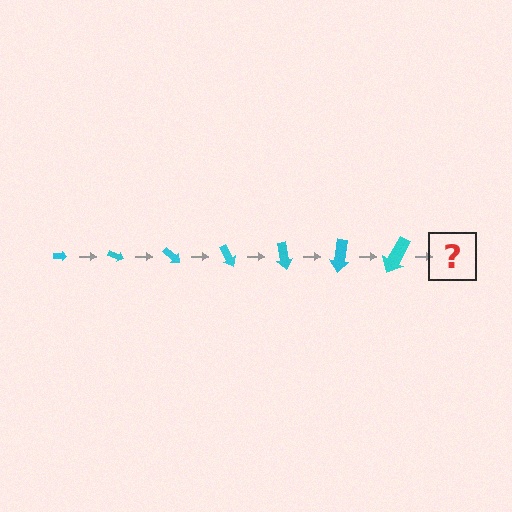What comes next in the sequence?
The next element should be an arrow, larger than the previous one and rotated 140 degrees from the start.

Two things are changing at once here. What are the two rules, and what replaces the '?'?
The two rules are that the arrow grows larger each step and it rotates 20 degrees each step. The '?' should be an arrow, larger than the previous one and rotated 140 degrees from the start.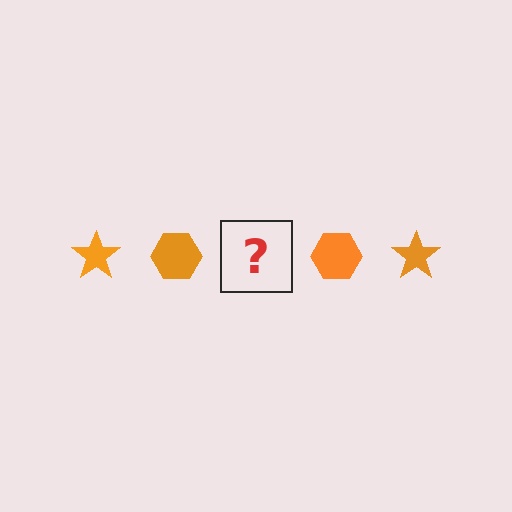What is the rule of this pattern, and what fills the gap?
The rule is that the pattern cycles through star, hexagon shapes in orange. The gap should be filled with an orange star.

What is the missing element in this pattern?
The missing element is an orange star.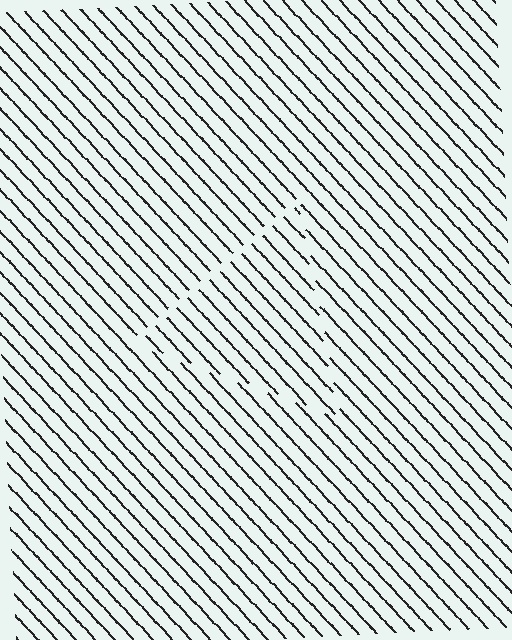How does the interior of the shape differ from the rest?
The interior of the shape contains the same grating, shifted by half a period — the contour is defined by the phase discontinuity where line-ends from the inner and outer gratings abut.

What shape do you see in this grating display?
An illusory triangle. The interior of the shape contains the same grating, shifted by half a period — the contour is defined by the phase discontinuity where line-ends from the inner and outer gratings abut.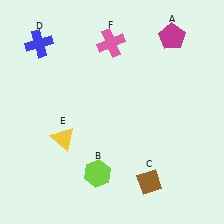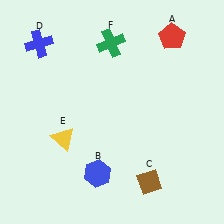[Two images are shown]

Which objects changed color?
A changed from magenta to red. B changed from lime to blue. F changed from pink to green.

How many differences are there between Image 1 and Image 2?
There are 3 differences between the two images.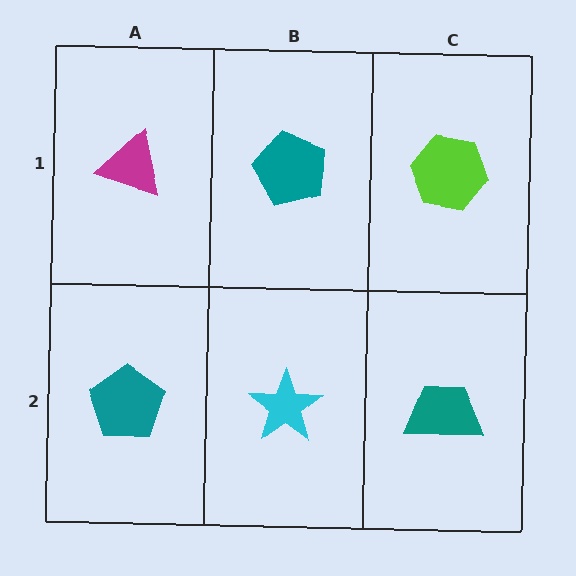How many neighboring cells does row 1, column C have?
2.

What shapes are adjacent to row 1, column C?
A teal trapezoid (row 2, column C), a teal pentagon (row 1, column B).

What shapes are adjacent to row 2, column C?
A lime hexagon (row 1, column C), a cyan star (row 2, column B).